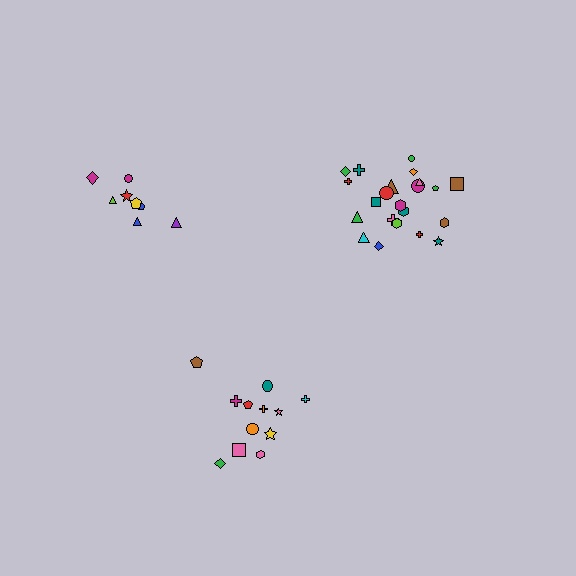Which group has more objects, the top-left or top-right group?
The top-right group.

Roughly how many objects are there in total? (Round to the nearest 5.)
Roughly 40 objects in total.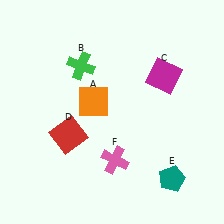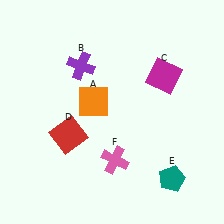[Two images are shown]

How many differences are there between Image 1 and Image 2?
There is 1 difference between the two images.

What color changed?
The cross (B) changed from green in Image 1 to purple in Image 2.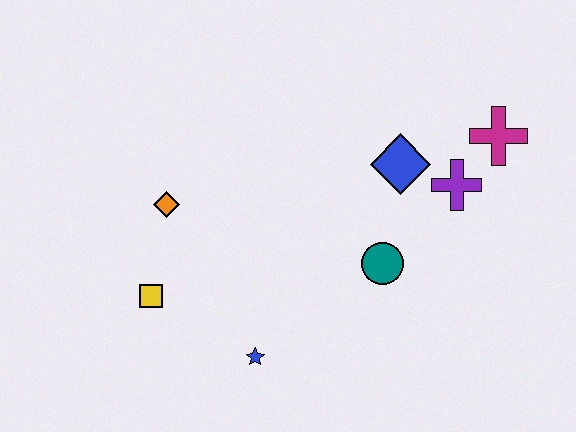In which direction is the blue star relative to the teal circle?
The blue star is to the left of the teal circle.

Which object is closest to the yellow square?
The orange diamond is closest to the yellow square.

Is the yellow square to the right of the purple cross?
No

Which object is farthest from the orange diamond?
The magenta cross is farthest from the orange diamond.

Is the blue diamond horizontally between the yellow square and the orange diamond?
No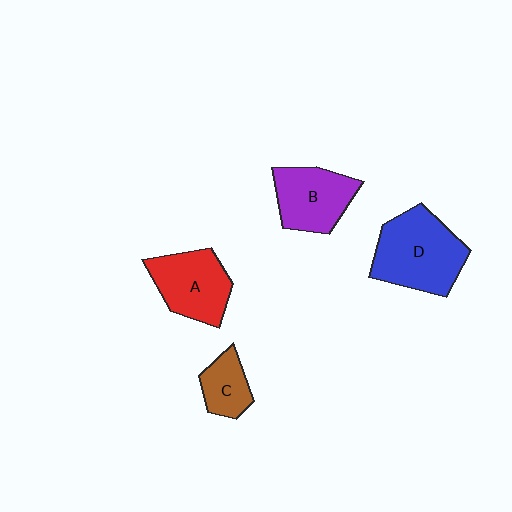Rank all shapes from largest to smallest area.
From largest to smallest: D (blue), A (red), B (purple), C (brown).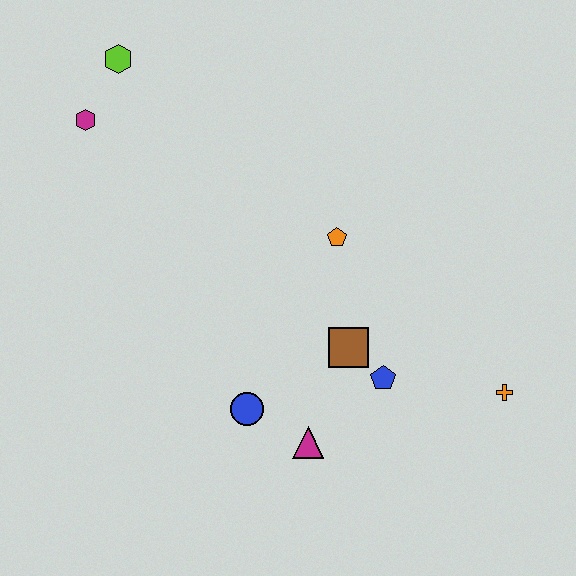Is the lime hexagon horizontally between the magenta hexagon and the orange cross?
Yes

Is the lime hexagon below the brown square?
No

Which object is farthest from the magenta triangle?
The lime hexagon is farthest from the magenta triangle.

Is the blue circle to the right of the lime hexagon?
Yes